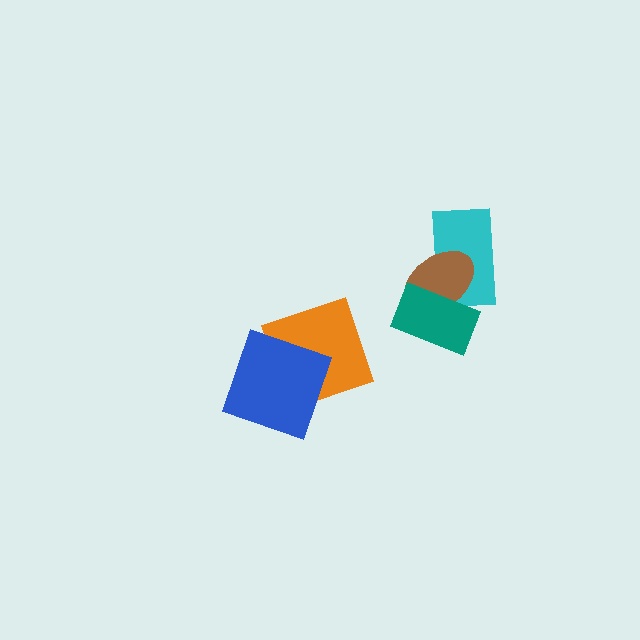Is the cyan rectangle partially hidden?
Yes, it is partially covered by another shape.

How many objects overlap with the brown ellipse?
2 objects overlap with the brown ellipse.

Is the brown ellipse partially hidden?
Yes, it is partially covered by another shape.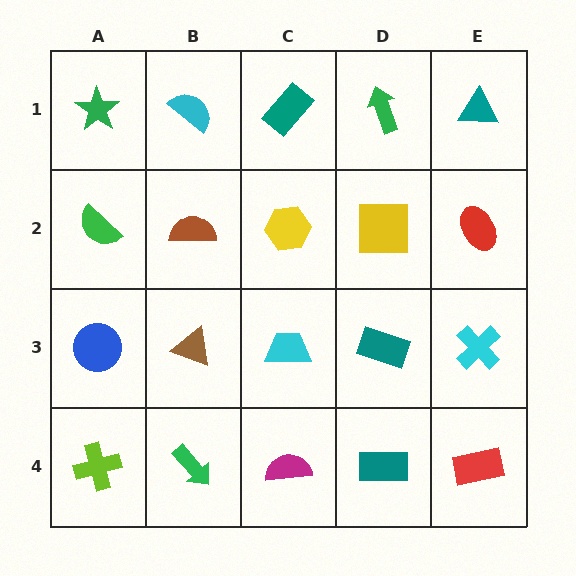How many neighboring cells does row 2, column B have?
4.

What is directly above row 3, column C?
A yellow hexagon.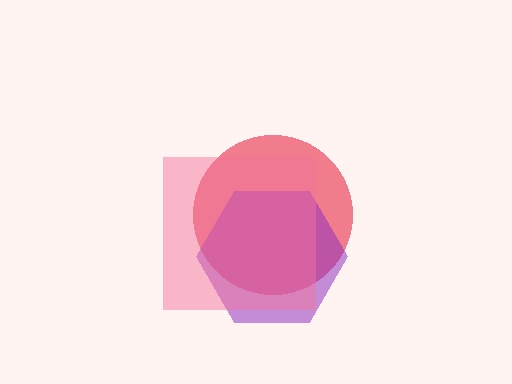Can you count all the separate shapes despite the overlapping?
Yes, there are 3 separate shapes.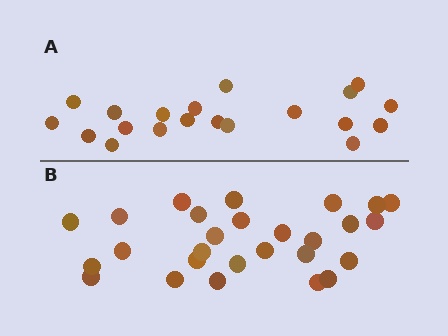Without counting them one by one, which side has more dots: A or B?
Region B (the bottom region) has more dots.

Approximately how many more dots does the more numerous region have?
Region B has roughly 8 or so more dots than region A.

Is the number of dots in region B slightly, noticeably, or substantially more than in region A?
Region B has noticeably more, but not dramatically so. The ratio is roughly 1.4 to 1.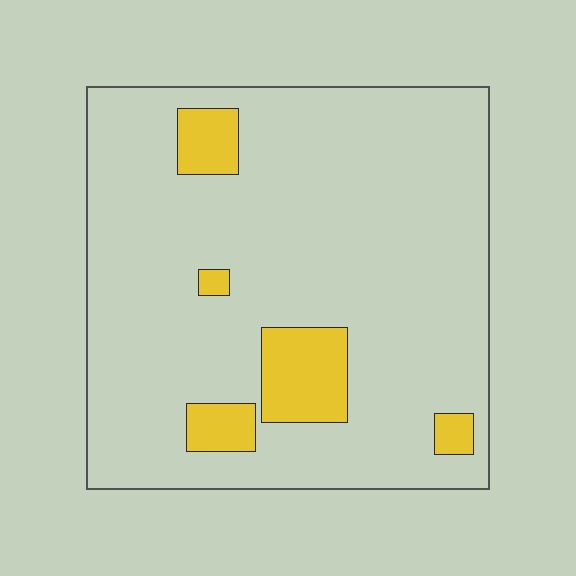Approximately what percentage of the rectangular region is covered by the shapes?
Approximately 10%.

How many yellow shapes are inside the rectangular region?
5.